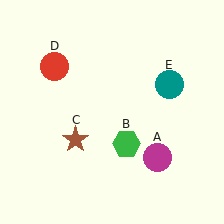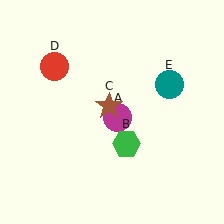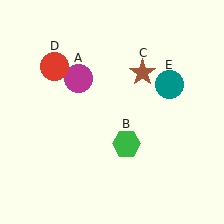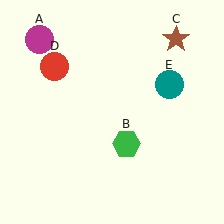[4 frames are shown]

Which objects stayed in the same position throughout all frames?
Green hexagon (object B) and red circle (object D) and teal circle (object E) remained stationary.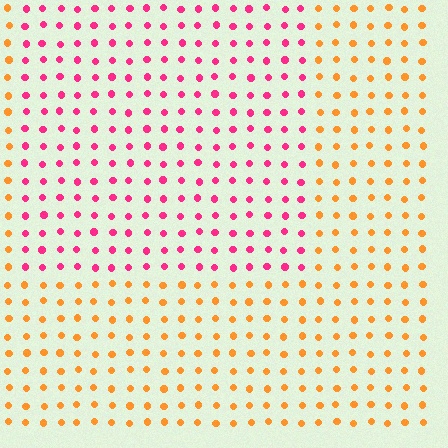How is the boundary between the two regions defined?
The boundary is defined purely by a slight shift in hue (about 57 degrees). Spacing, size, and orientation are identical on both sides.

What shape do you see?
I see a rectangle.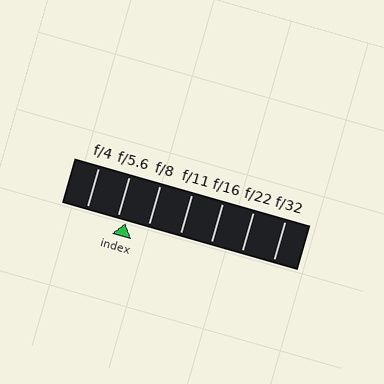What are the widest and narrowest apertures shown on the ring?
The widest aperture shown is f/4 and the narrowest is f/32.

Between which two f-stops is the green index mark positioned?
The index mark is between f/5.6 and f/8.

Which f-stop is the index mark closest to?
The index mark is closest to f/5.6.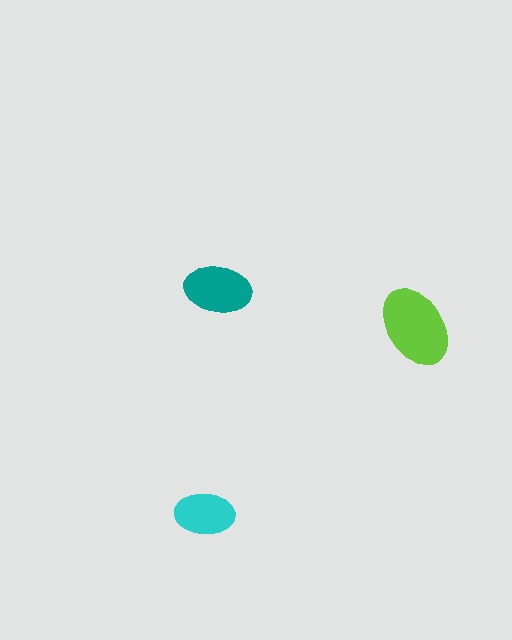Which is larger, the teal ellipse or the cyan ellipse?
The teal one.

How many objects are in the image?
There are 3 objects in the image.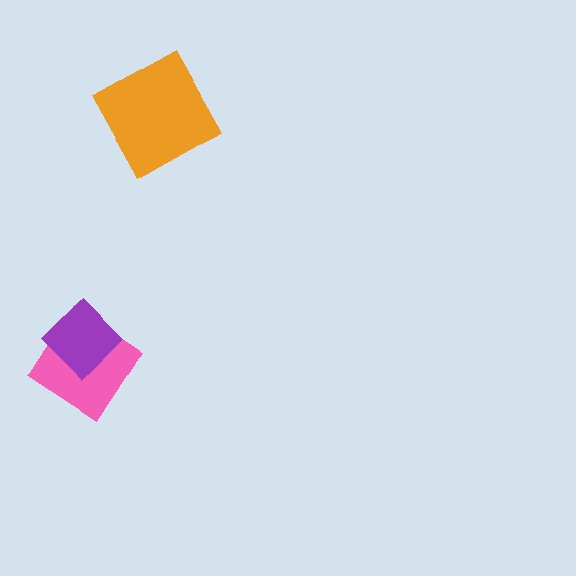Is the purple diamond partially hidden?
No, no other shape covers it.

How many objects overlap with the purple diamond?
1 object overlaps with the purple diamond.